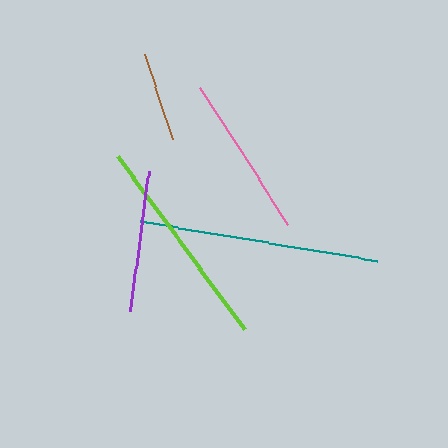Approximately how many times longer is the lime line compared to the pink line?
The lime line is approximately 1.3 times the length of the pink line.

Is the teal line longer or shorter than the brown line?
The teal line is longer than the brown line.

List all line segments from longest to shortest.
From longest to shortest: teal, lime, pink, purple, brown.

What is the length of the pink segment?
The pink segment is approximately 162 pixels long.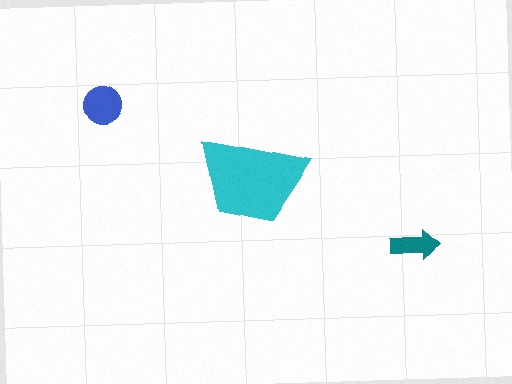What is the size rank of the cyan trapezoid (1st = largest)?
1st.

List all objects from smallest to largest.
The teal arrow, the blue circle, the cyan trapezoid.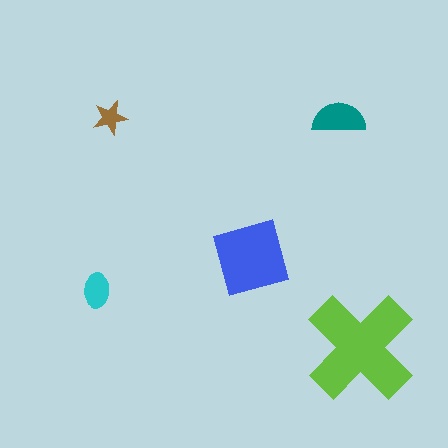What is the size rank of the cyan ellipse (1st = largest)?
4th.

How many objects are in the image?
There are 5 objects in the image.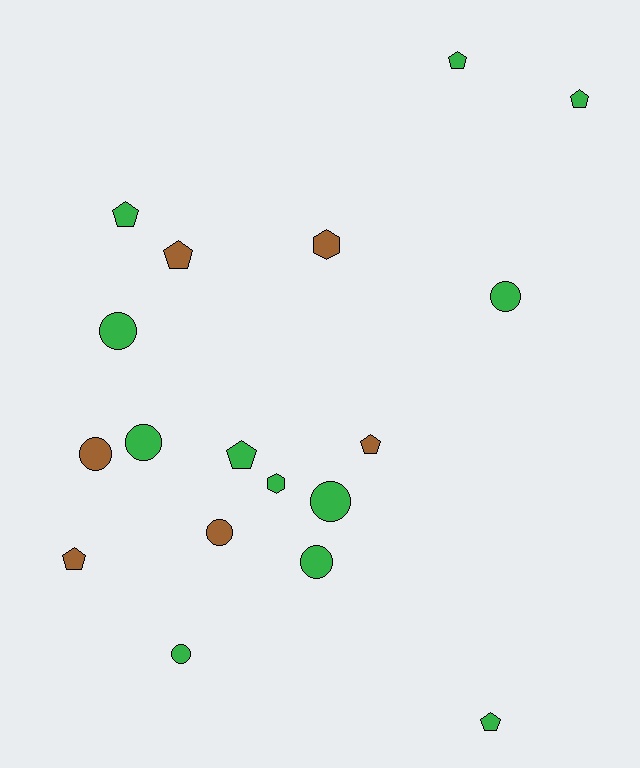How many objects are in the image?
There are 18 objects.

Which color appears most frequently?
Green, with 12 objects.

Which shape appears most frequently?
Pentagon, with 8 objects.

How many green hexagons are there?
There is 1 green hexagon.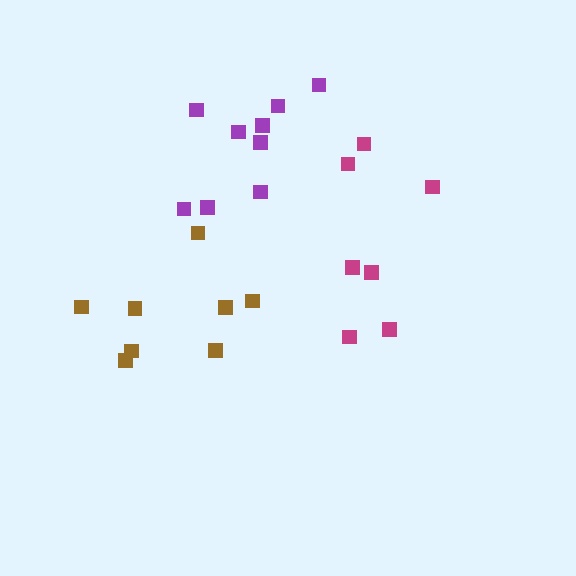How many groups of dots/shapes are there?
There are 3 groups.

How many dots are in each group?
Group 1: 7 dots, Group 2: 9 dots, Group 3: 8 dots (24 total).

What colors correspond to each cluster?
The clusters are colored: magenta, purple, brown.